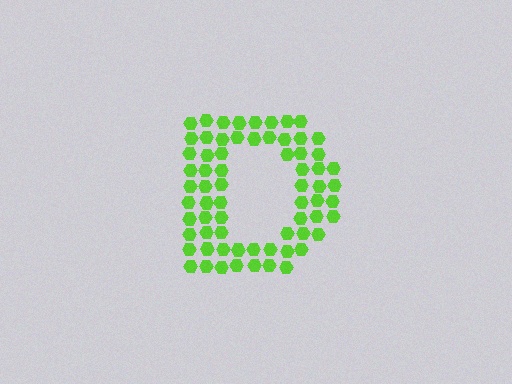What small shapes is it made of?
It is made of small hexagons.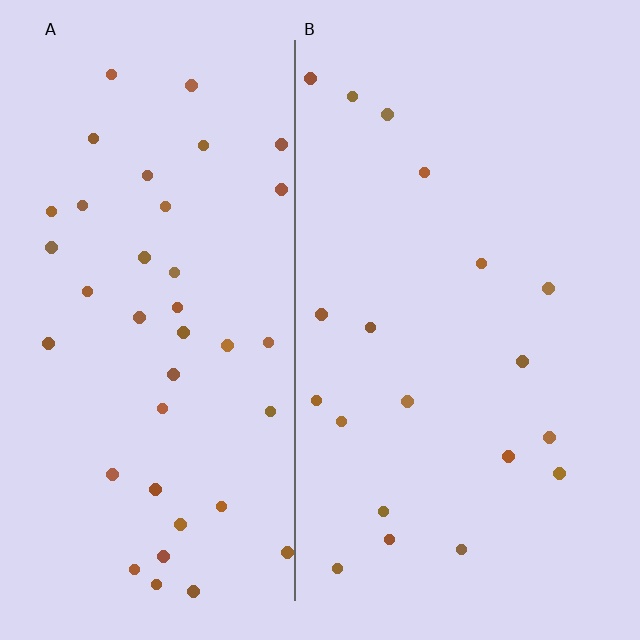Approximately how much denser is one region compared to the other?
Approximately 2.0× — region A over region B.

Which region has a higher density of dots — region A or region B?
A (the left).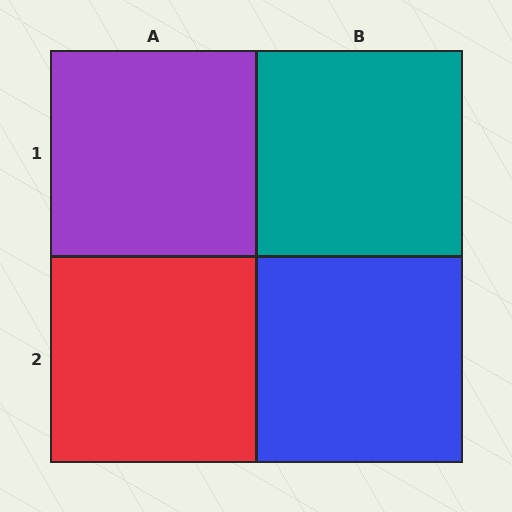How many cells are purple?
1 cell is purple.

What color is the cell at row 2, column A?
Red.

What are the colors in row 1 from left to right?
Purple, teal.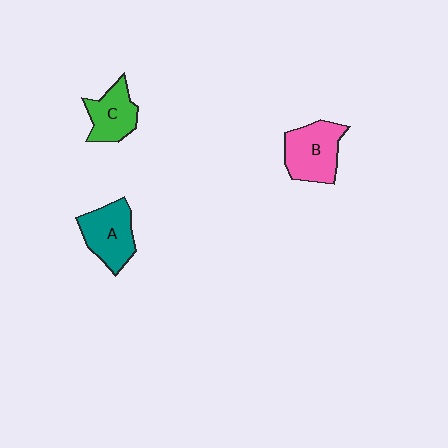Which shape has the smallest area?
Shape C (green).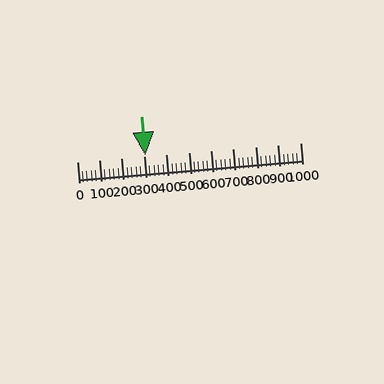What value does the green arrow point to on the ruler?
The green arrow points to approximately 306.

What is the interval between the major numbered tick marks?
The major tick marks are spaced 100 units apart.